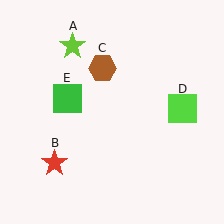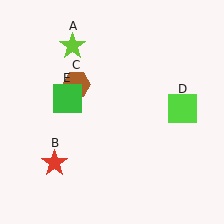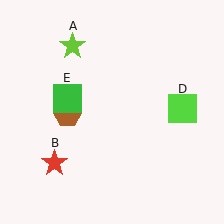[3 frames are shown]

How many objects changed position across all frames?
1 object changed position: brown hexagon (object C).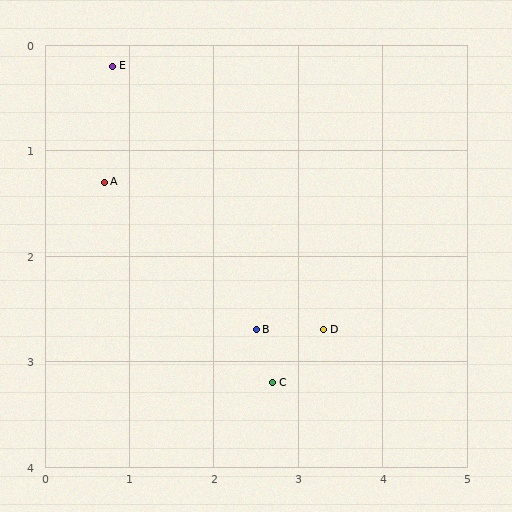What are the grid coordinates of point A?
Point A is at approximately (0.7, 1.3).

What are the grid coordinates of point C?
Point C is at approximately (2.7, 3.2).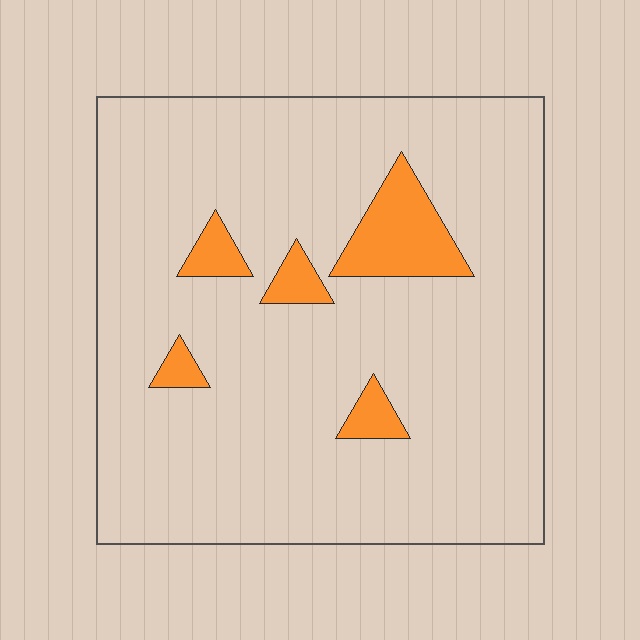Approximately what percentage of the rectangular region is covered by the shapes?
Approximately 10%.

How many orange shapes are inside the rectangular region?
5.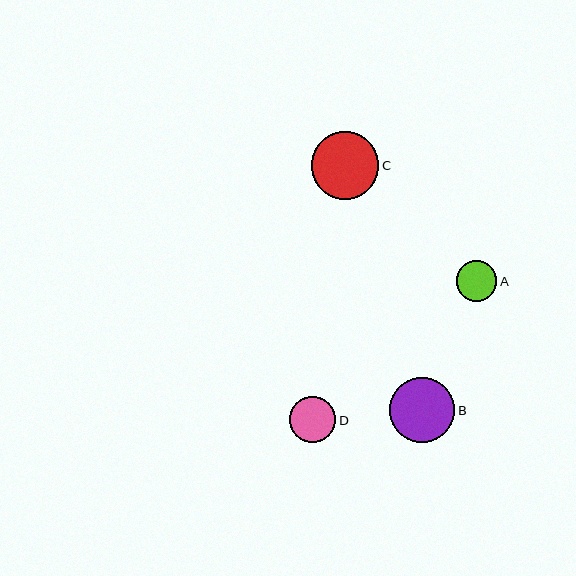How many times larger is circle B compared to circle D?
Circle B is approximately 1.4 times the size of circle D.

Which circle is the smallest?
Circle A is the smallest with a size of approximately 41 pixels.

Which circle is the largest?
Circle C is the largest with a size of approximately 68 pixels.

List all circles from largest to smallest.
From largest to smallest: C, B, D, A.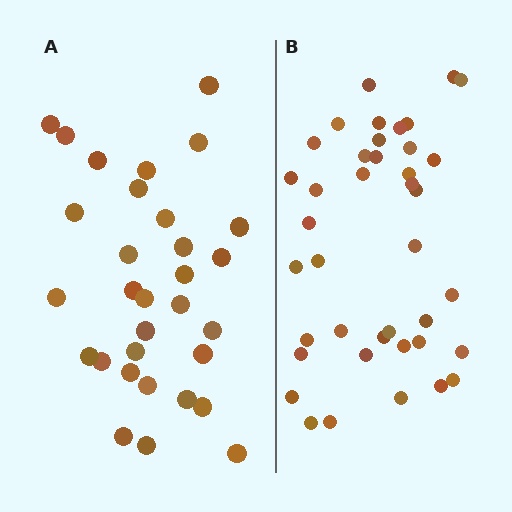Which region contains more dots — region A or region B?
Region B (the right region) has more dots.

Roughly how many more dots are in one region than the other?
Region B has roughly 8 or so more dots than region A.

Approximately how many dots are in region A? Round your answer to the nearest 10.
About 30 dots. (The exact count is 31, which rounds to 30.)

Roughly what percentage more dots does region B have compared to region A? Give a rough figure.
About 30% more.